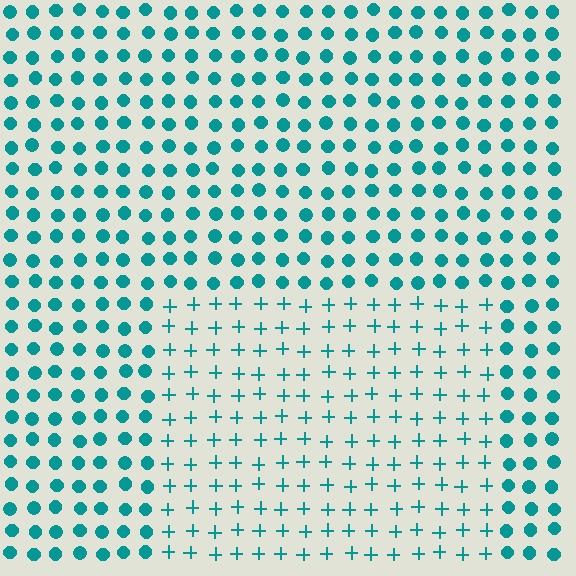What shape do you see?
I see a rectangle.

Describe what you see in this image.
The image is filled with small teal elements arranged in a uniform grid. A rectangle-shaped region contains plus signs, while the surrounding area contains circles. The boundary is defined purely by the change in element shape.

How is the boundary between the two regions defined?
The boundary is defined by a change in element shape: plus signs inside vs. circles outside. All elements share the same color and spacing.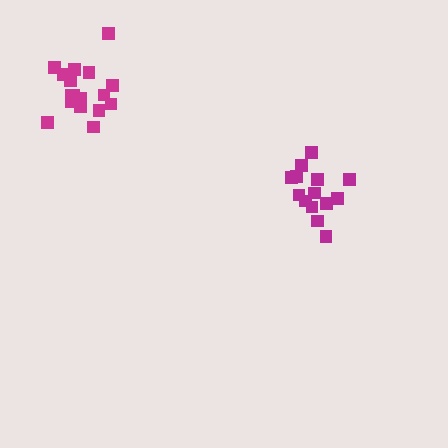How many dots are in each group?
Group 1: 17 dots, Group 2: 14 dots (31 total).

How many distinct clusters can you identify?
There are 2 distinct clusters.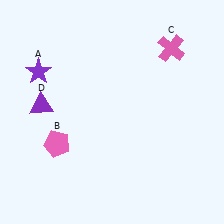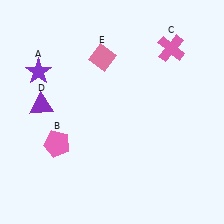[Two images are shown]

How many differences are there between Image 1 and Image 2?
There is 1 difference between the two images.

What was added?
A pink diamond (E) was added in Image 2.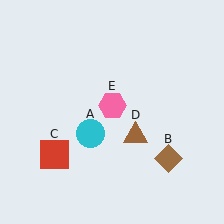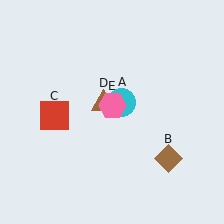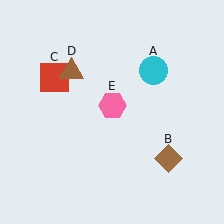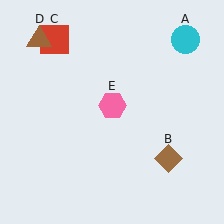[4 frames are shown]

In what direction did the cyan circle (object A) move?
The cyan circle (object A) moved up and to the right.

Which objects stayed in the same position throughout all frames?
Brown diamond (object B) and pink hexagon (object E) remained stationary.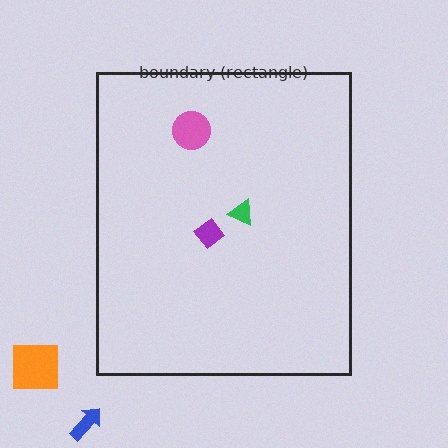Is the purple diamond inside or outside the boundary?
Inside.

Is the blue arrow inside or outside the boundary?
Outside.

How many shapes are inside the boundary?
3 inside, 2 outside.